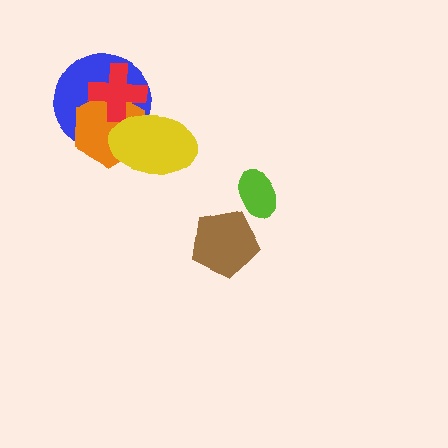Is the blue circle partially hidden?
Yes, it is partially covered by another shape.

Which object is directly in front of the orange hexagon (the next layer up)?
The red cross is directly in front of the orange hexagon.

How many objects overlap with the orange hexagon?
3 objects overlap with the orange hexagon.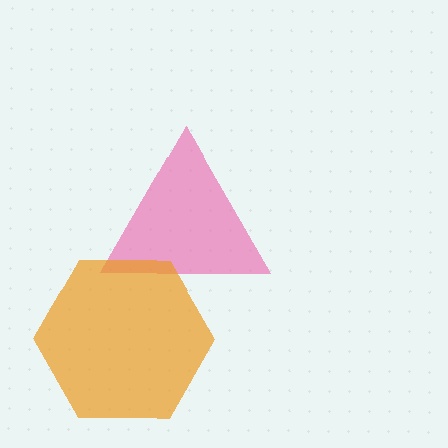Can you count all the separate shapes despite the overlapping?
Yes, there are 2 separate shapes.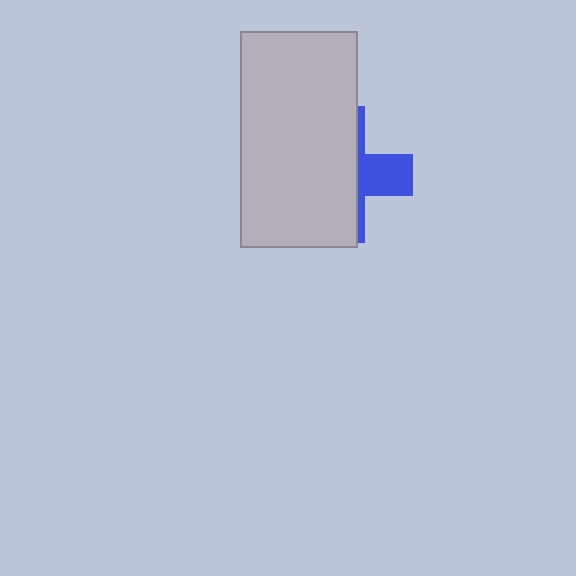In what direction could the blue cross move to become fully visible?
The blue cross could move right. That would shift it out from behind the light gray rectangle entirely.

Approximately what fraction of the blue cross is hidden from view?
Roughly 68% of the blue cross is hidden behind the light gray rectangle.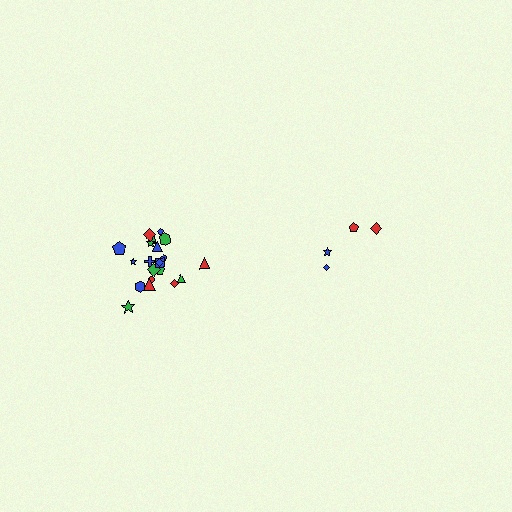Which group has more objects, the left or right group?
The left group.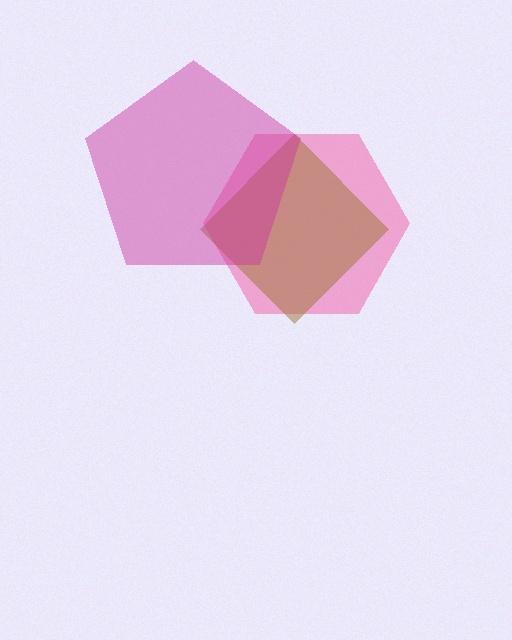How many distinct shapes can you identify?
There are 3 distinct shapes: a pink hexagon, a brown diamond, a magenta pentagon.